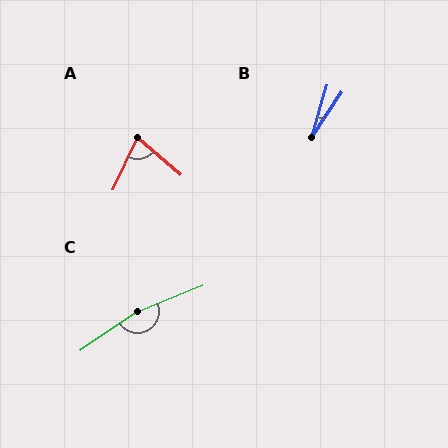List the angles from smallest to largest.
B (17°), A (74°), C (168°).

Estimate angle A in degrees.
Approximately 74 degrees.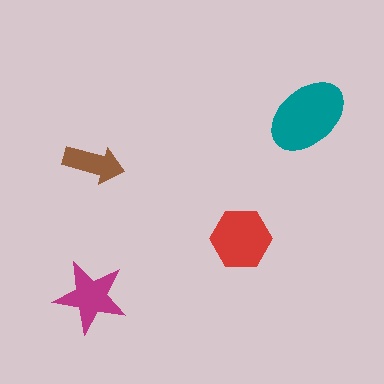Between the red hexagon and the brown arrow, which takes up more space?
The red hexagon.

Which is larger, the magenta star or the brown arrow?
The magenta star.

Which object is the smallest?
The brown arrow.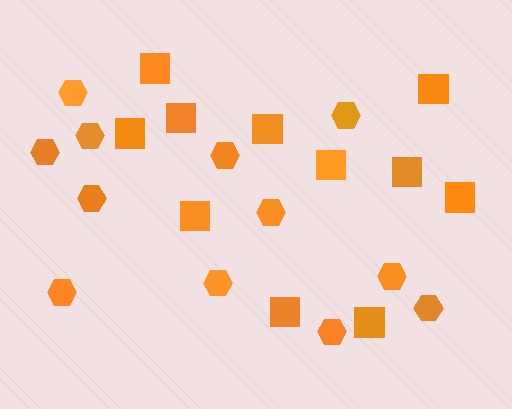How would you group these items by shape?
There are 2 groups: one group of hexagons (12) and one group of squares (11).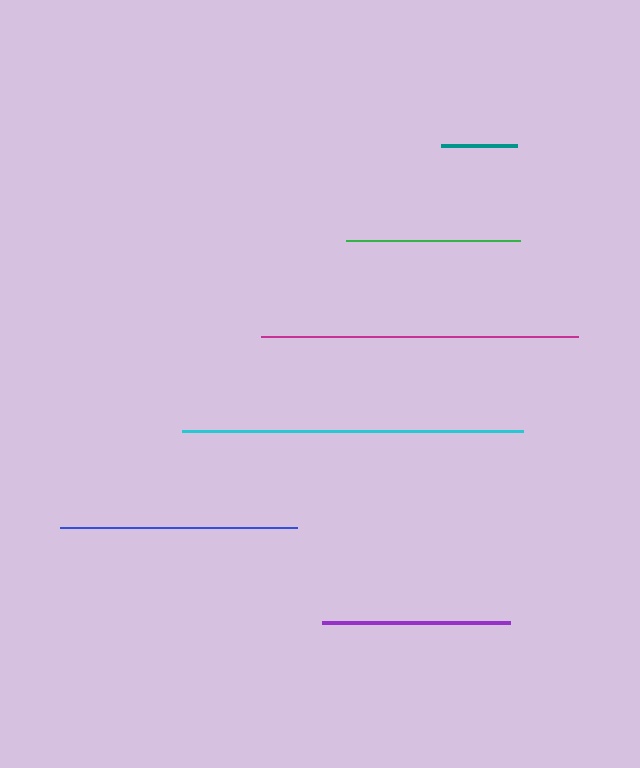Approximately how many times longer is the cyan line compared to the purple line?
The cyan line is approximately 1.8 times the length of the purple line.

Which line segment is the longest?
The cyan line is the longest at approximately 341 pixels.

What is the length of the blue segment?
The blue segment is approximately 237 pixels long.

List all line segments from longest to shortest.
From longest to shortest: cyan, magenta, blue, purple, green, teal.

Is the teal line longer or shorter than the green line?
The green line is longer than the teal line.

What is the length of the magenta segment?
The magenta segment is approximately 316 pixels long.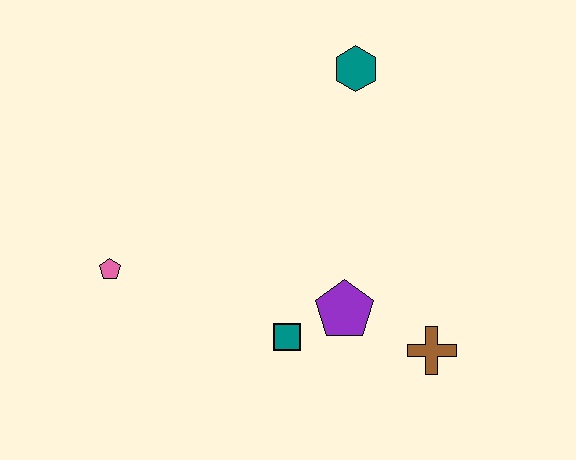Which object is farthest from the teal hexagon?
The pink pentagon is farthest from the teal hexagon.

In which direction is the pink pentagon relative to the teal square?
The pink pentagon is to the left of the teal square.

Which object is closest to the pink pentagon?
The teal square is closest to the pink pentagon.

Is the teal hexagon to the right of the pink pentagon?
Yes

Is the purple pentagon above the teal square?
Yes